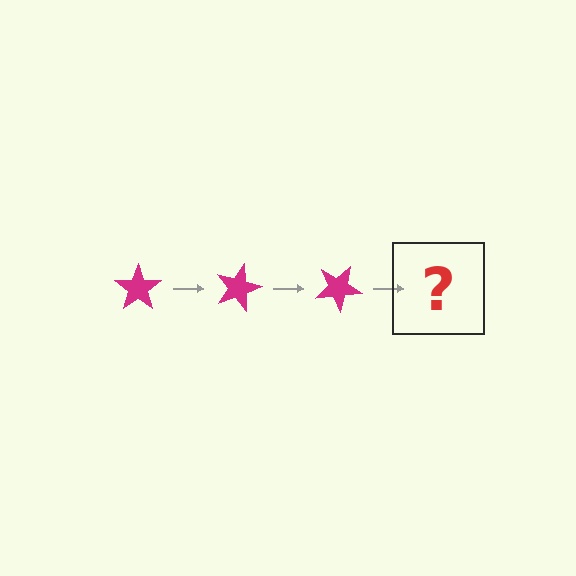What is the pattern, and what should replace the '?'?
The pattern is that the star rotates 15 degrees each step. The '?' should be a magenta star rotated 45 degrees.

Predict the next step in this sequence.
The next step is a magenta star rotated 45 degrees.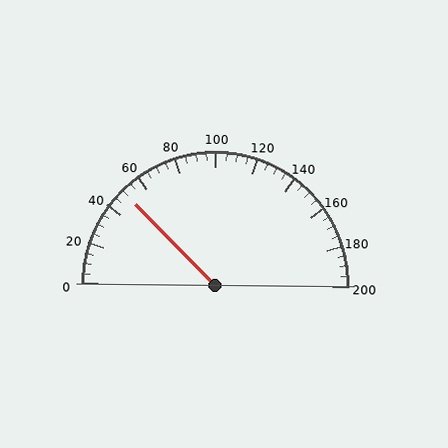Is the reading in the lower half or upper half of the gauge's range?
The reading is in the lower half of the range (0 to 200).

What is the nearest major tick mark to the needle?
The nearest major tick mark is 40.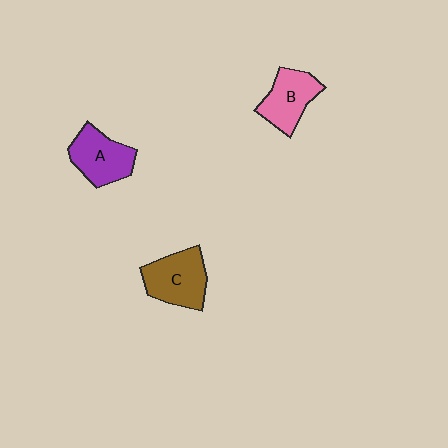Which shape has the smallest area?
Shape B (pink).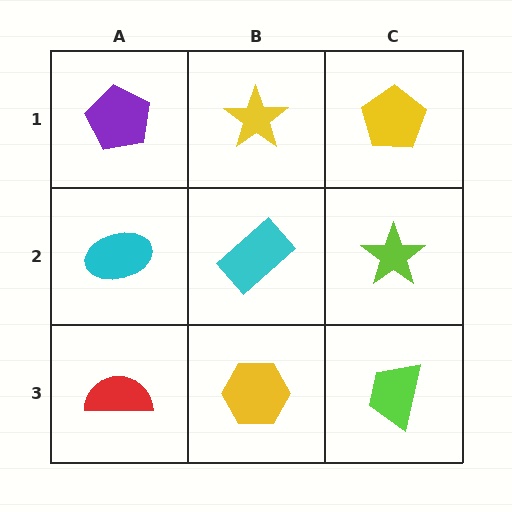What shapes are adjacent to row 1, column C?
A lime star (row 2, column C), a yellow star (row 1, column B).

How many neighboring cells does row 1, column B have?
3.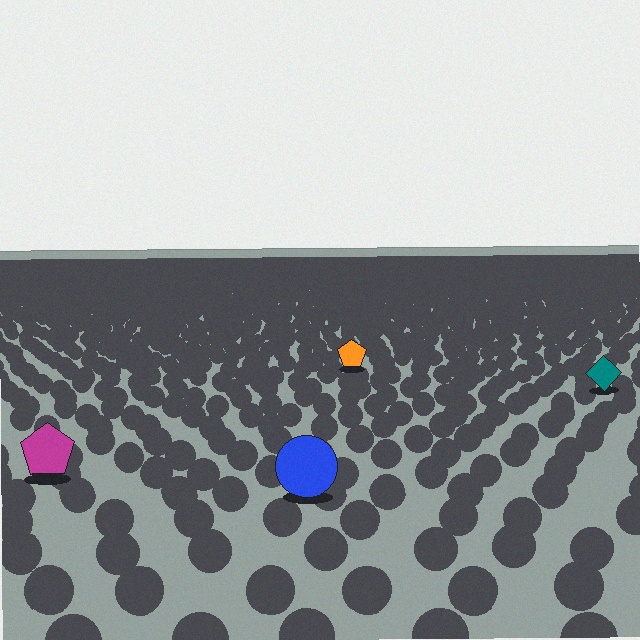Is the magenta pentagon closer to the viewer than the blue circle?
No. The blue circle is closer — you can tell from the texture gradient: the ground texture is coarser near it.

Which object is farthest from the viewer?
The orange pentagon is farthest from the viewer. It appears smaller and the ground texture around it is denser.